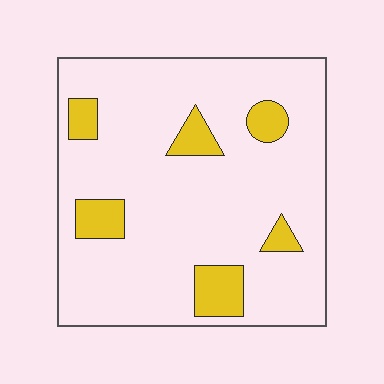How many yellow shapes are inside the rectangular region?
6.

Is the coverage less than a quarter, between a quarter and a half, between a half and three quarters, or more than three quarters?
Less than a quarter.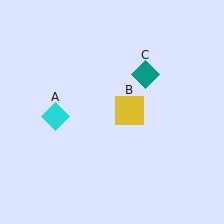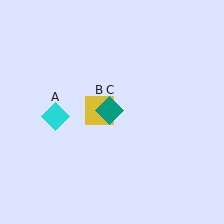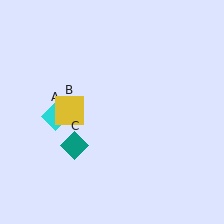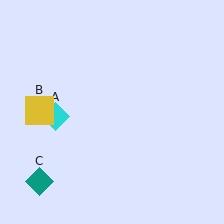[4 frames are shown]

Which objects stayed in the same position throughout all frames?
Cyan diamond (object A) remained stationary.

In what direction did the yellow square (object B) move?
The yellow square (object B) moved left.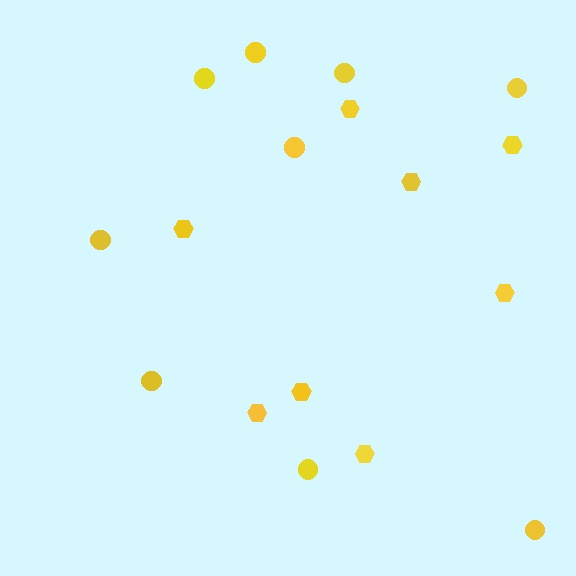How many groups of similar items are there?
There are 2 groups: one group of hexagons (8) and one group of circles (9).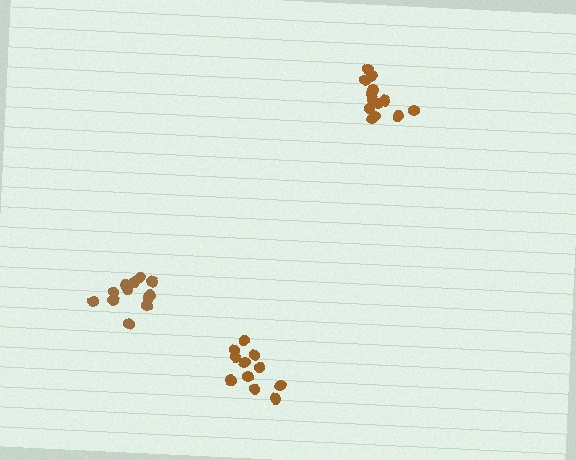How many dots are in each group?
Group 1: 13 dots, Group 2: 11 dots, Group 3: 12 dots (36 total).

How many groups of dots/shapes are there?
There are 3 groups.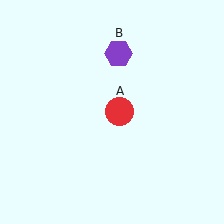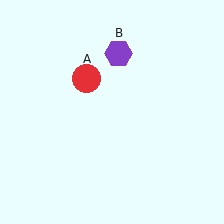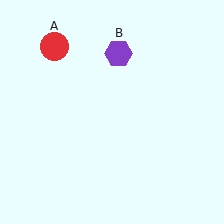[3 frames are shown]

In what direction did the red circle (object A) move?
The red circle (object A) moved up and to the left.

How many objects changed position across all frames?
1 object changed position: red circle (object A).